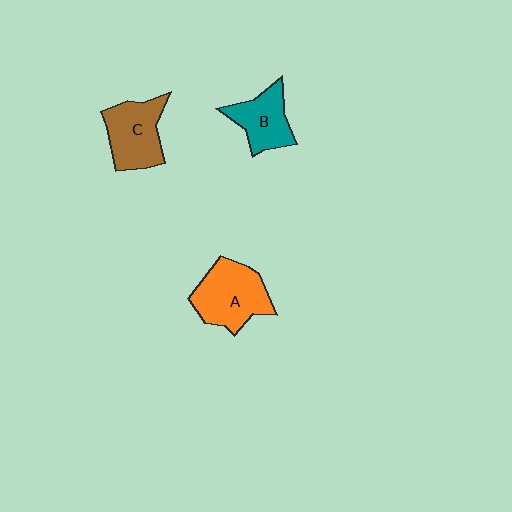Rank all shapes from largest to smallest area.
From largest to smallest: A (orange), C (brown), B (teal).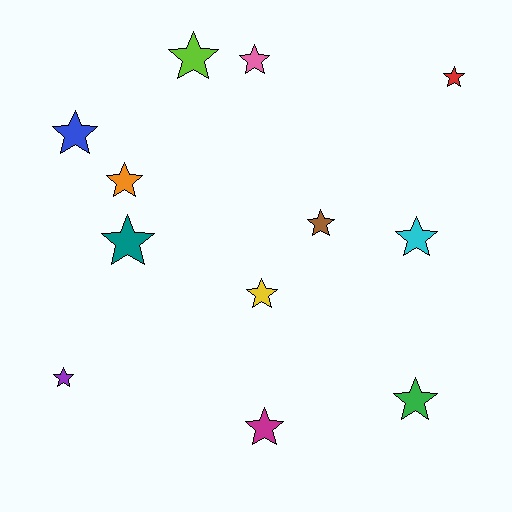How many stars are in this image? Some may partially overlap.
There are 12 stars.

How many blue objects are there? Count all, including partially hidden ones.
There is 1 blue object.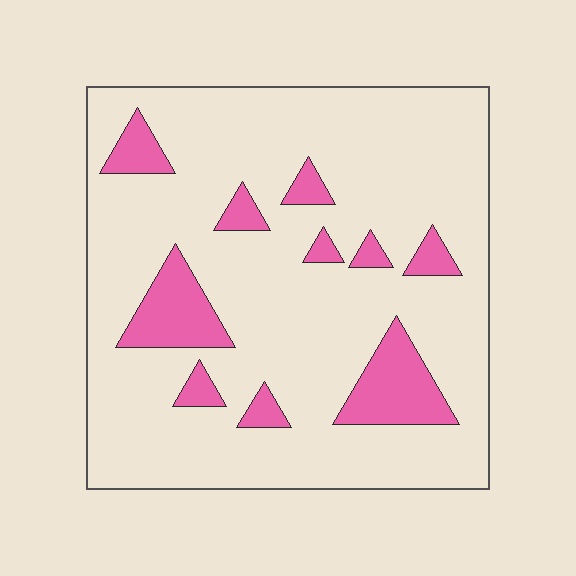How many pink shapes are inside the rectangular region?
10.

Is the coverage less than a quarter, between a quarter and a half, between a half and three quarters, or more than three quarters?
Less than a quarter.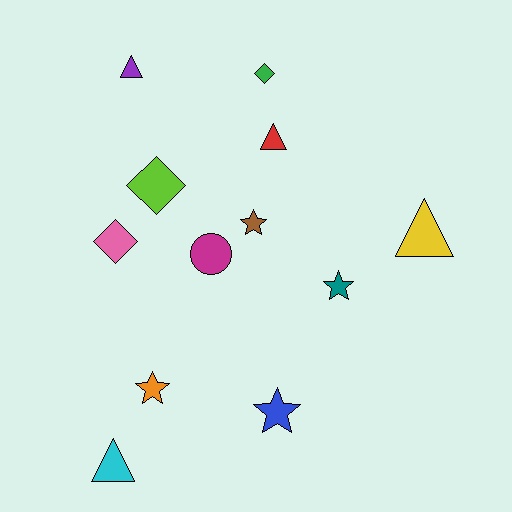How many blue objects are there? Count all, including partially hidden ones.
There is 1 blue object.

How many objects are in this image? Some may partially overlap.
There are 12 objects.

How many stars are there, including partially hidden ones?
There are 4 stars.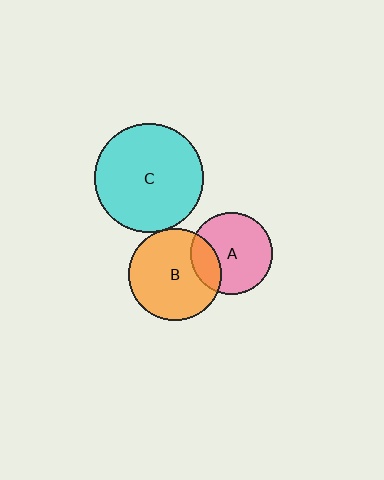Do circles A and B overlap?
Yes.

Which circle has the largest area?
Circle C (cyan).